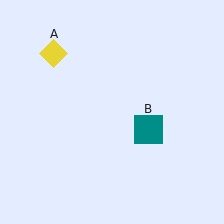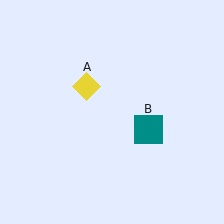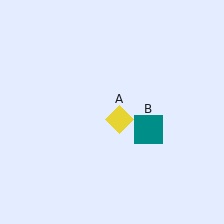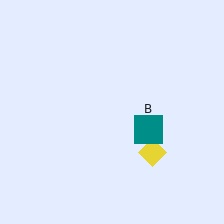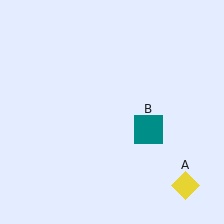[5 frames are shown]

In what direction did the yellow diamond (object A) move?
The yellow diamond (object A) moved down and to the right.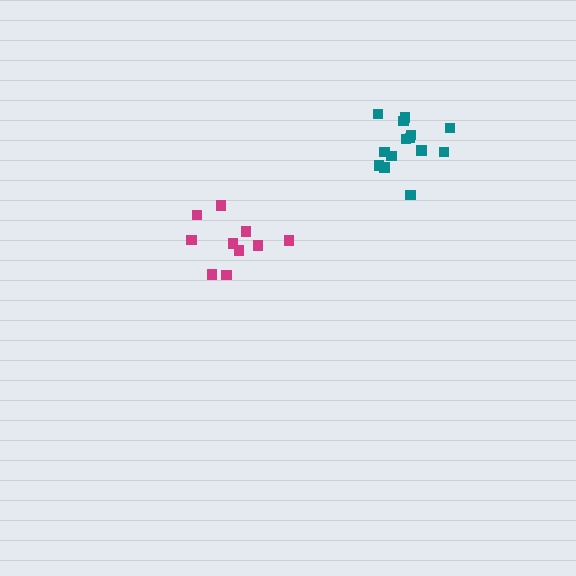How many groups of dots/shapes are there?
There are 2 groups.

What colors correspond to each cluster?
The clusters are colored: teal, magenta.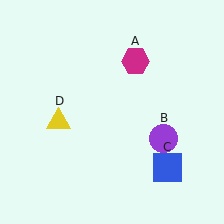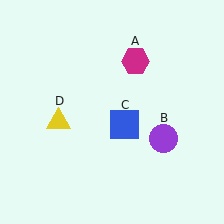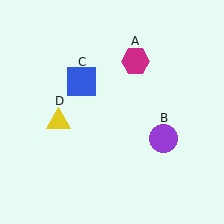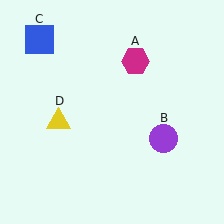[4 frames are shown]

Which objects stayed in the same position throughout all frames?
Magenta hexagon (object A) and purple circle (object B) and yellow triangle (object D) remained stationary.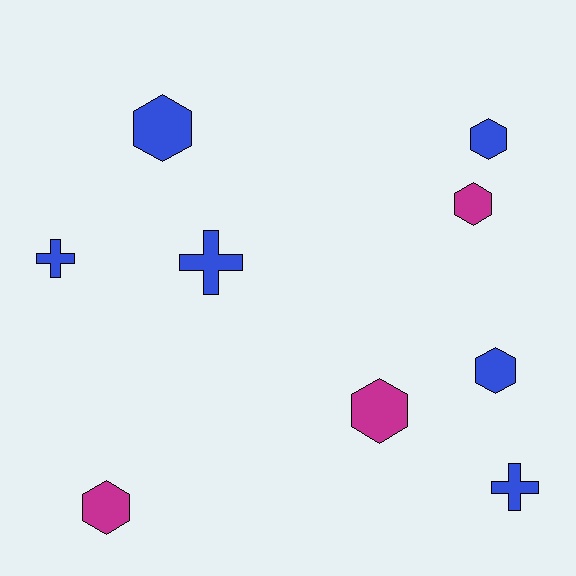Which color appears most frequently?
Blue, with 6 objects.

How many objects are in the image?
There are 9 objects.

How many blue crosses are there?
There are 3 blue crosses.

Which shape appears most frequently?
Hexagon, with 6 objects.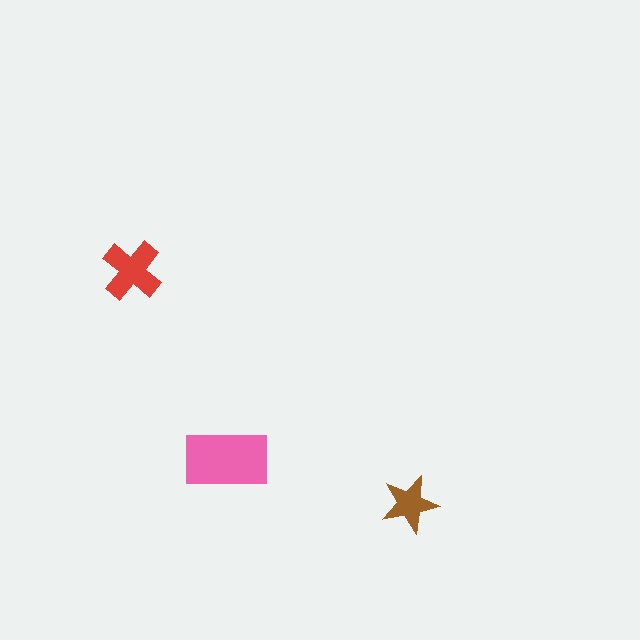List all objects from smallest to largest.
The brown star, the red cross, the pink rectangle.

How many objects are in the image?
There are 3 objects in the image.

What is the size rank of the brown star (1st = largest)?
3rd.